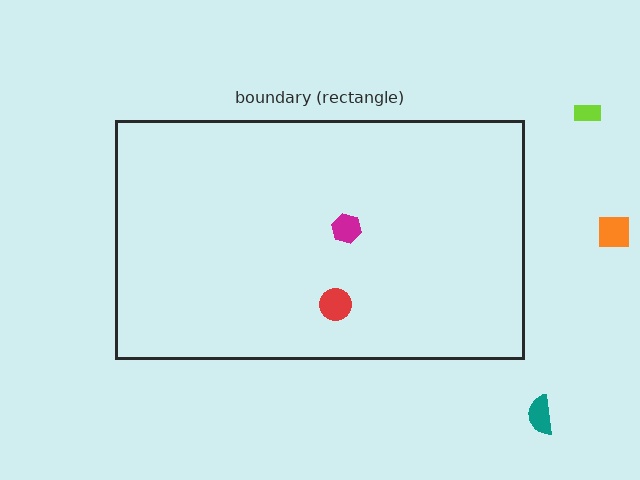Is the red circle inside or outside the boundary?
Inside.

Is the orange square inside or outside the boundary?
Outside.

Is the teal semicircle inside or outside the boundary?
Outside.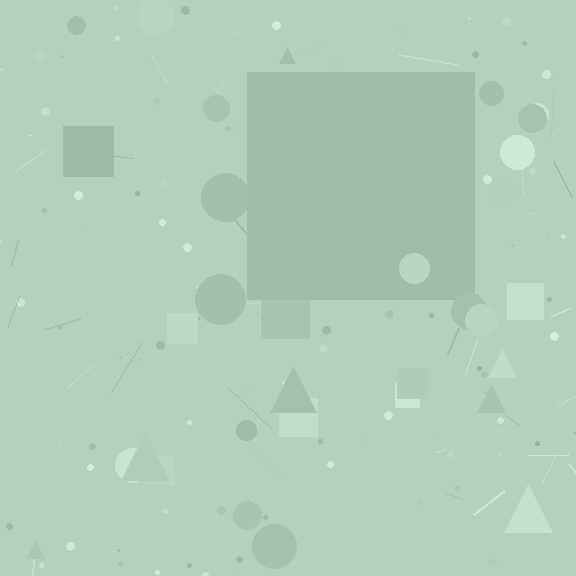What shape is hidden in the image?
A square is hidden in the image.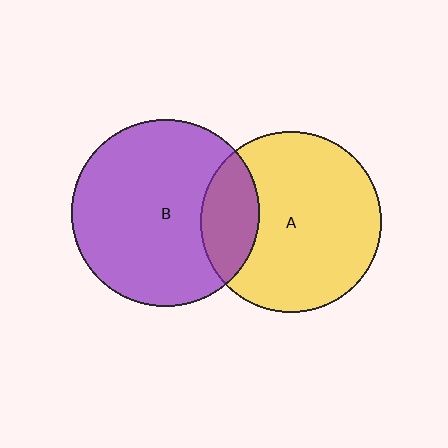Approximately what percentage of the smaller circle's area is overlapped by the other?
Approximately 20%.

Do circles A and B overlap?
Yes.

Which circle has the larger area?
Circle B (purple).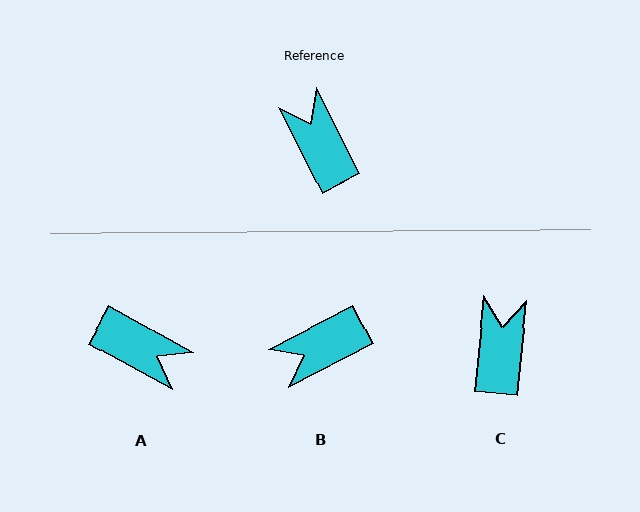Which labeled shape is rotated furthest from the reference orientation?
A, about 146 degrees away.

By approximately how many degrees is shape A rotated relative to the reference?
Approximately 146 degrees clockwise.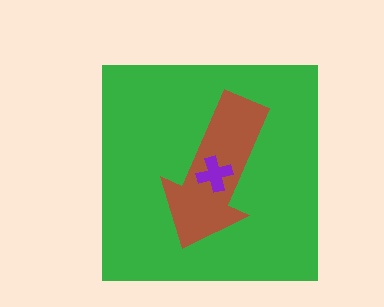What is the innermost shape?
The purple cross.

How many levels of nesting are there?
3.